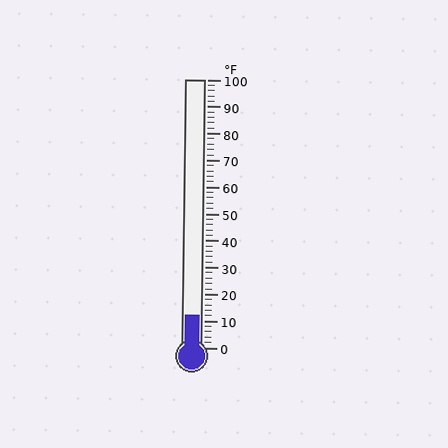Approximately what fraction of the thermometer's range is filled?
The thermometer is filled to approximately 10% of its range.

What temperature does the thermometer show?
The thermometer shows approximately 12°F.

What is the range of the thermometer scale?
The thermometer scale ranges from 0°F to 100°F.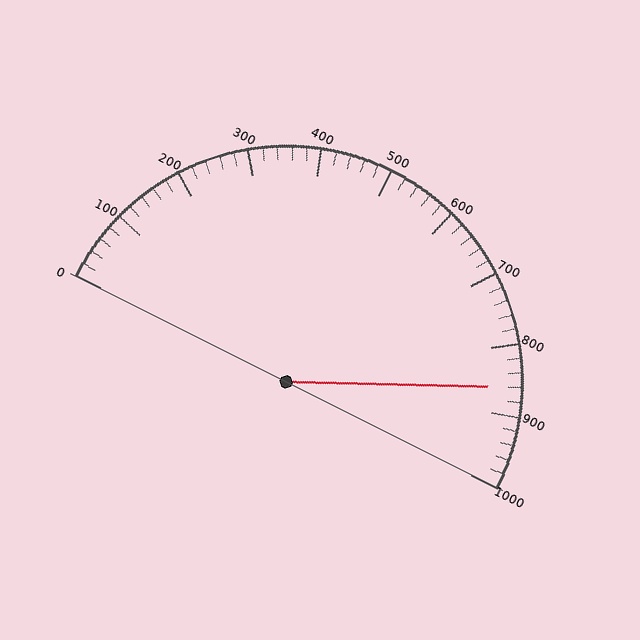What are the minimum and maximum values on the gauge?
The gauge ranges from 0 to 1000.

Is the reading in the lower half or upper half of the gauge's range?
The reading is in the upper half of the range (0 to 1000).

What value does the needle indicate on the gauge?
The needle indicates approximately 860.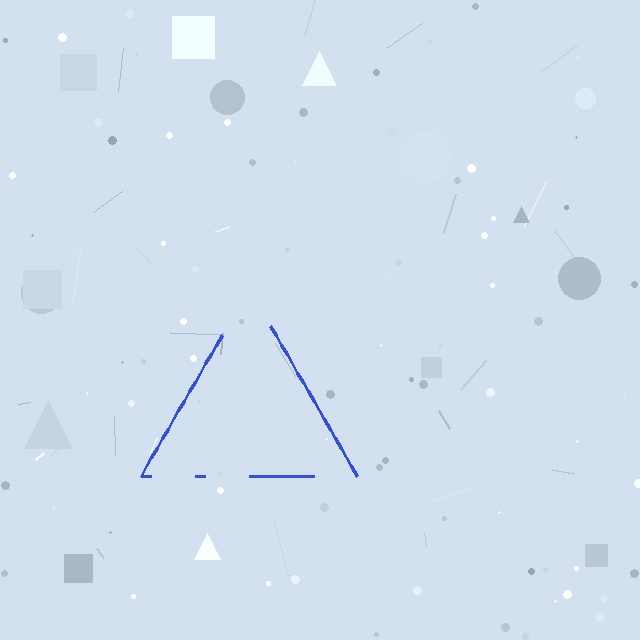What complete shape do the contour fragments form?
The contour fragments form a triangle.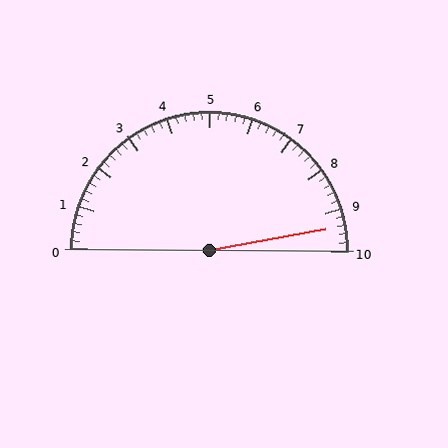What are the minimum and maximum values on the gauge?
The gauge ranges from 0 to 10.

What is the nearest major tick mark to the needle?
The nearest major tick mark is 9.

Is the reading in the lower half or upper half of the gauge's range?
The reading is in the upper half of the range (0 to 10).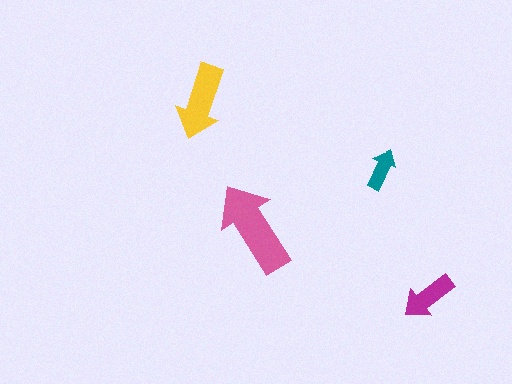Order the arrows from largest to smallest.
the pink one, the yellow one, the magenta one, the teal one.